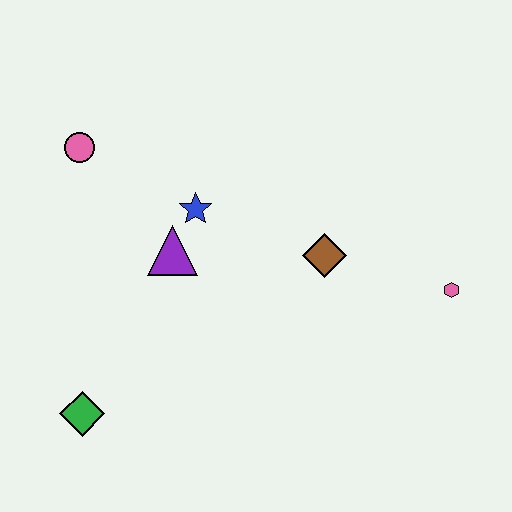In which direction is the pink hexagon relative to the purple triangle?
The pink hexagon is to the right of the purple triangle.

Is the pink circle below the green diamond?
No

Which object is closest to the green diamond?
The purple triangle is closest to the green diamond.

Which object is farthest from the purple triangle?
The pink hexagon is farthest from the purple triangle.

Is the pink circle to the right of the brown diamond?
No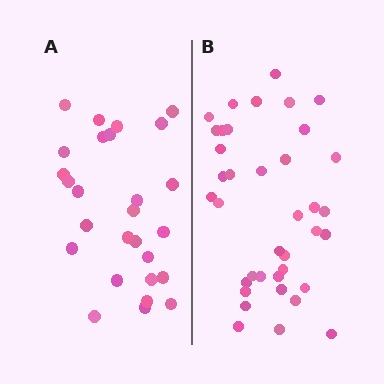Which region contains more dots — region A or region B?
Region B (the right region) has more dots.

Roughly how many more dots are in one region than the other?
Region B has roughly 12 or so more dots than region A.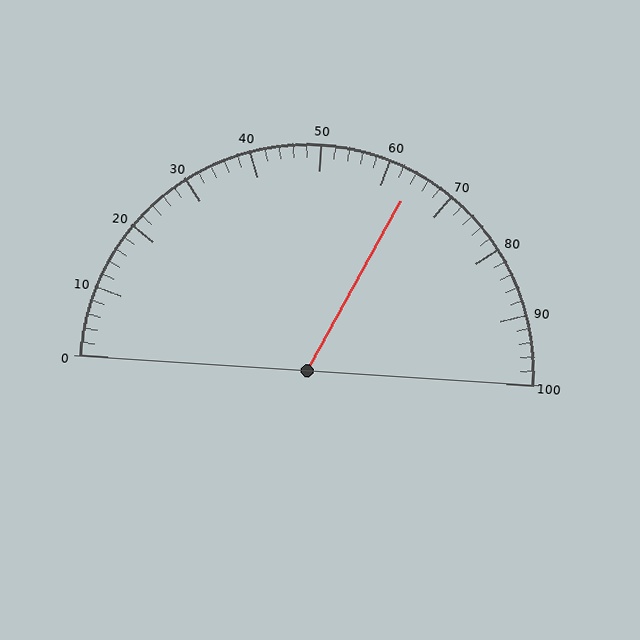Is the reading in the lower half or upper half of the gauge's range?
The reading is in the upper half of the range (0 to 100).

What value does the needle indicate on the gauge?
The needle indicates approximately 64.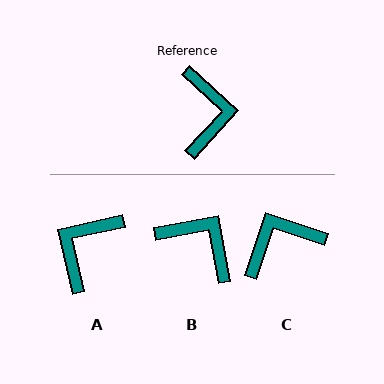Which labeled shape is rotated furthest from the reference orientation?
A, about 145 degrees away.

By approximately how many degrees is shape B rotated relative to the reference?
Approximately 53 degrees counter-clockwise.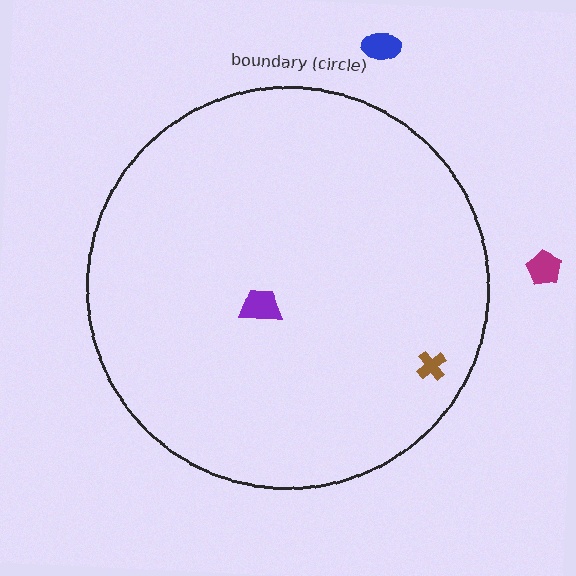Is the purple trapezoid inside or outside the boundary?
Inside.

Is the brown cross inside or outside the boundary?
Inside.